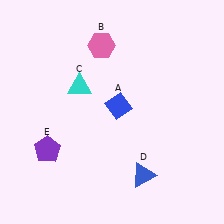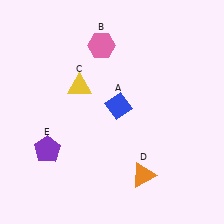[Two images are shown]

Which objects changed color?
C changed from cyan to yellow. D changed from blue to orange.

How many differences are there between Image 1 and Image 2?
There are 2 differences between the two images.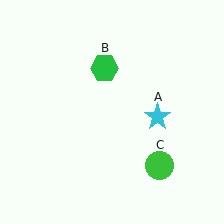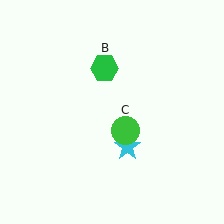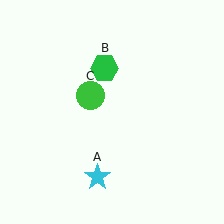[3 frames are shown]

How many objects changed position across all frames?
2 objects changed position: cyan star (object A), green circle (object C).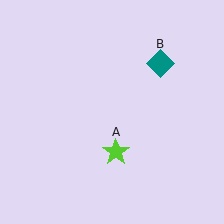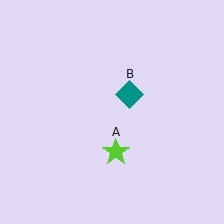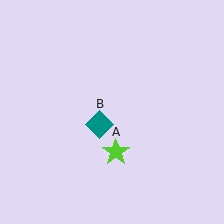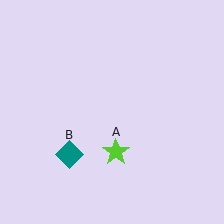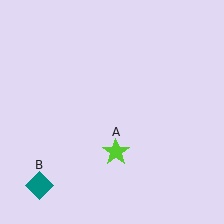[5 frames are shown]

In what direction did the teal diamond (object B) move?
The teal diamond (object B) moved down and to the left.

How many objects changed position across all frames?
1 object changed position: teal diamond (object B).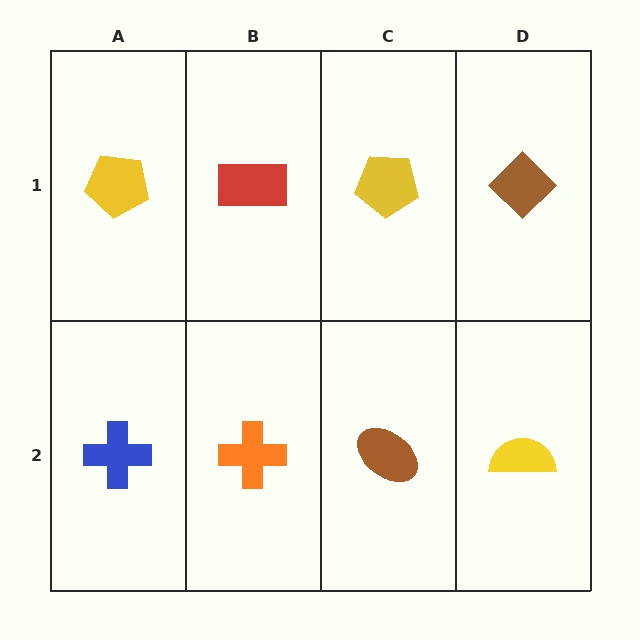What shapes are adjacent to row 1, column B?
An orange cross (row 2, column B), a yellow pentagon (row 1, column A), a yellow pentagon (row 1, column C).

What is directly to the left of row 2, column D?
A brown ellipse.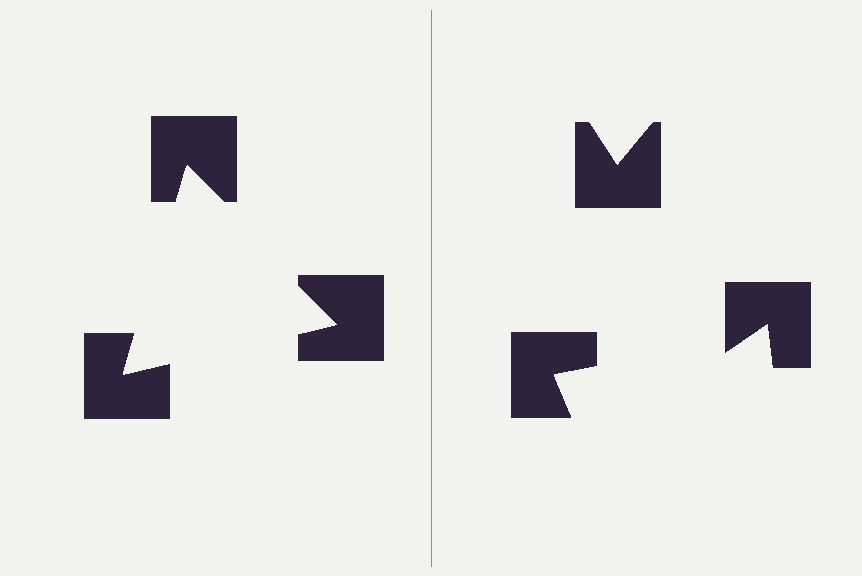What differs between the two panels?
The notched squares are positioned identically on both sides; only the wedge orientations differ. On the left they align to a triangle; on the right they are misaligned.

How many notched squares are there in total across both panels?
6 — 3 on each side.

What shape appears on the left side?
An illusory triangle.